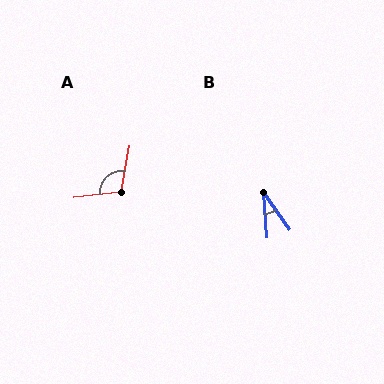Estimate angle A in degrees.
Approximately 107 degrees.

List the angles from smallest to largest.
B (32°), A (107°).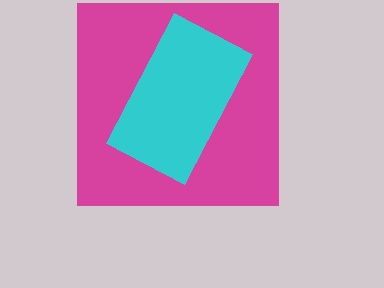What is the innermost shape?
The cyan rectangle.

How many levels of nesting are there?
2.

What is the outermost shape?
The magenta square.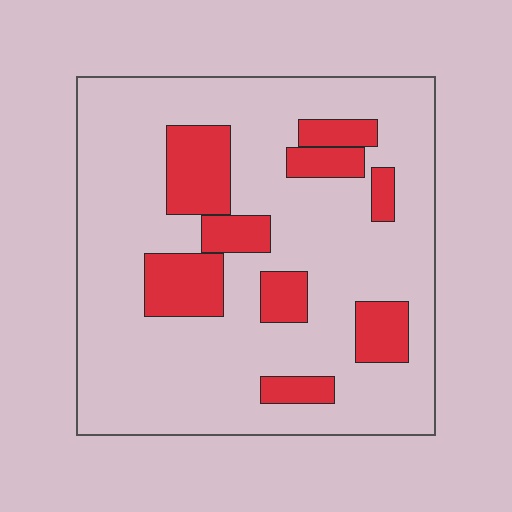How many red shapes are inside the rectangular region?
9.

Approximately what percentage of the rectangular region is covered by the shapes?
Approximately 20%.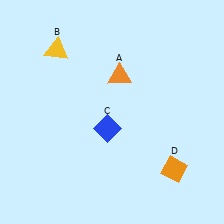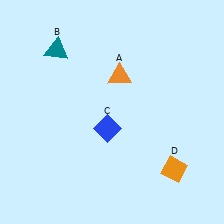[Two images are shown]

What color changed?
The triangle (B) changed from yellow in Image 1 to teal in Image 2.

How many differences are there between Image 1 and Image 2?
There is 1 difference between the two images.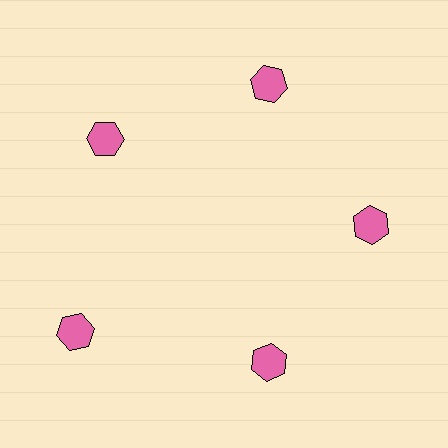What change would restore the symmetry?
The symmetry would be restored by moving it inward, back onto the ring so that all 5 hexagons sit at equal angles and equal distance from the center.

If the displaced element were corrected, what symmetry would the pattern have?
It would have 5-fold rotational symmetry — the pattern would map onto itself every 72 degrees.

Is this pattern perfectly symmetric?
No. The 5 pink hexagons are arranged in a ring, but one element near the 8 o'clock position is pushed outward from the center, breaking the 5-fold rotational symmetry.